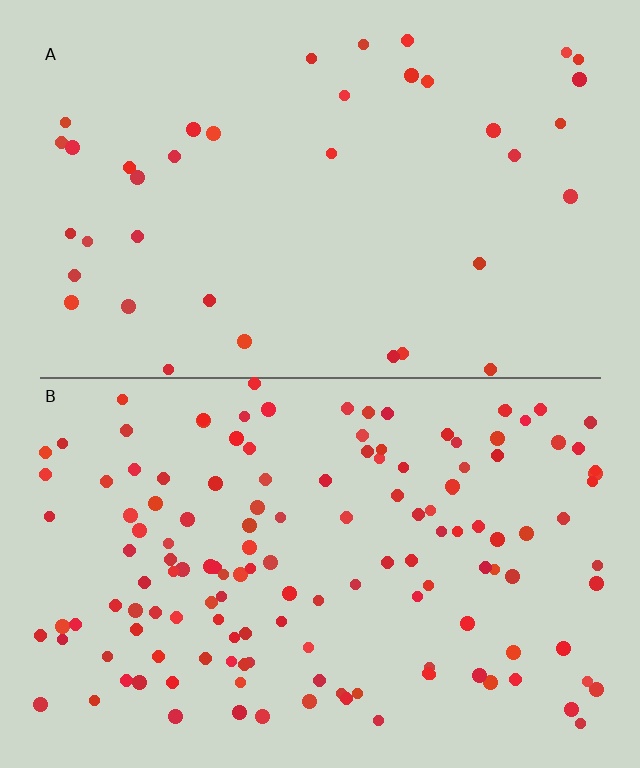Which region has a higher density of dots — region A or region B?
B (the bottom).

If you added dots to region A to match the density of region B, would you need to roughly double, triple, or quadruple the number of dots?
Approximately quadruple.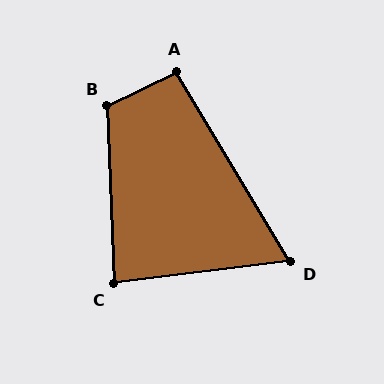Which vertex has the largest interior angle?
B, at approximately 114 degrees.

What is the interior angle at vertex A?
Approximately 95 degrees (obtuse).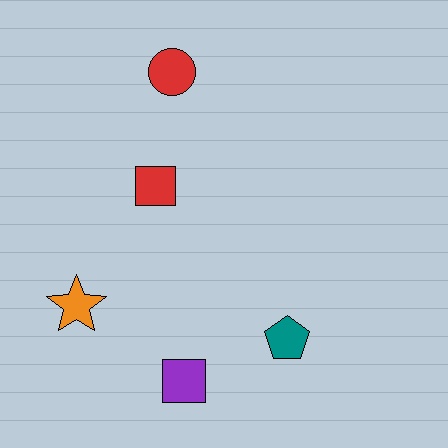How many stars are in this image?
There is 1 star.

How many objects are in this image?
There are 5 objects.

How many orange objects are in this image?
There is 1 orange object.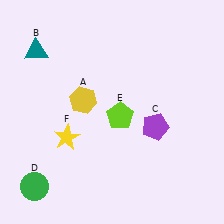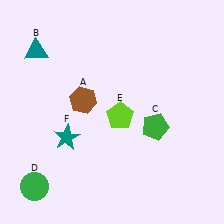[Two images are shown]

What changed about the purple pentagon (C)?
In Image 1, C is purple. In Image 2, it changed to green.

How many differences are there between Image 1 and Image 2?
There are 3 differences between the two images.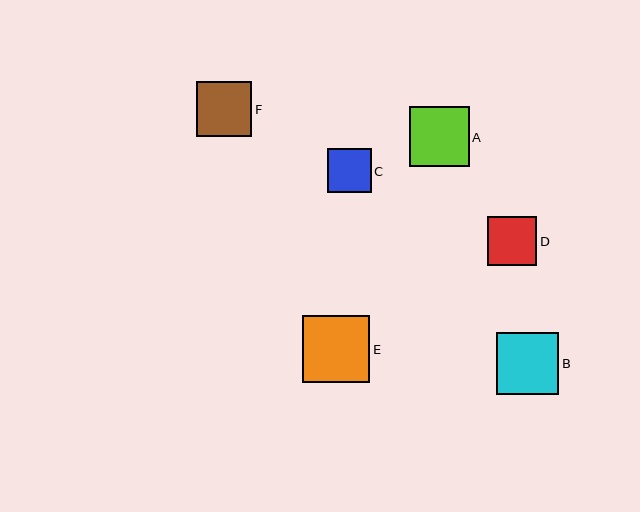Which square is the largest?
Square E is the largest with a size of approximately 67 pixels.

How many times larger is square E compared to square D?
Square E is approximately 1.4 times the size of square D.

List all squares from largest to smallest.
From largest to smallest: E, B, A, F, D, C.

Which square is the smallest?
Square C is the smallest with a size of approximately 44 pixels.